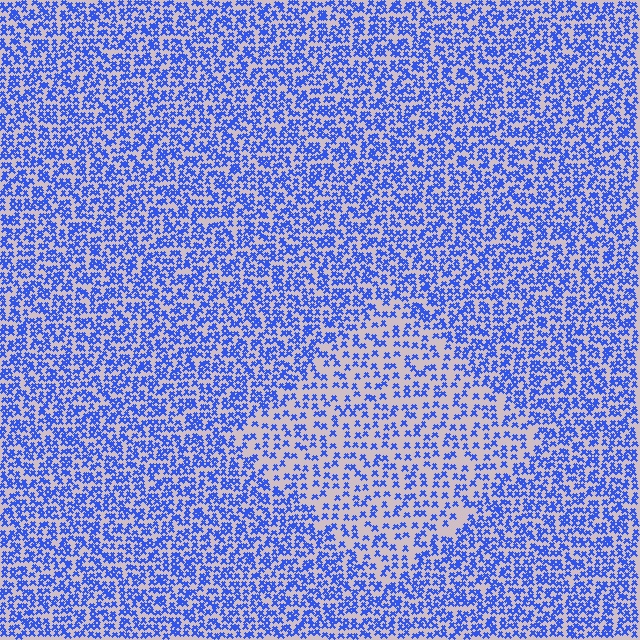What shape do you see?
I see a diamond.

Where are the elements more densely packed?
The elements are more densely packed outside the diamond boundary.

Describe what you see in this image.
The image contains small blue elements arranged at two different densities. A diamond-shaped region is visible where the elements are less densely packed than the surrounding area.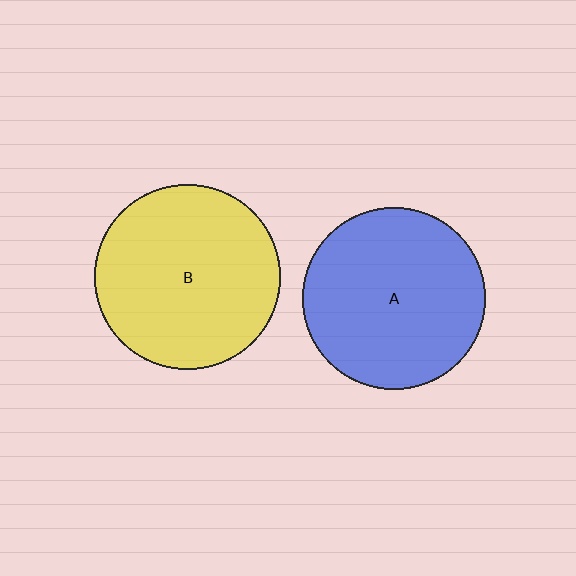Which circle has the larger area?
Circle B (yellow).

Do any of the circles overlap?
No, none of the circles overlap.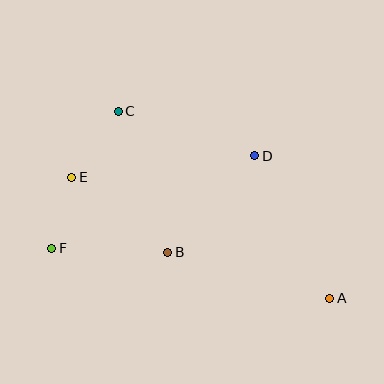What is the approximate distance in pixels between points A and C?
The distance between A and C is approximately 282 pixels.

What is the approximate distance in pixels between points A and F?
The distance between A and F is approximately 282 pixels.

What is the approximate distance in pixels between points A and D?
The distance between A and D is approximately 161 pixels.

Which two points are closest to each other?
Points E and F are closest to each other.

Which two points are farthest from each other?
Points A and E are farthest from each other.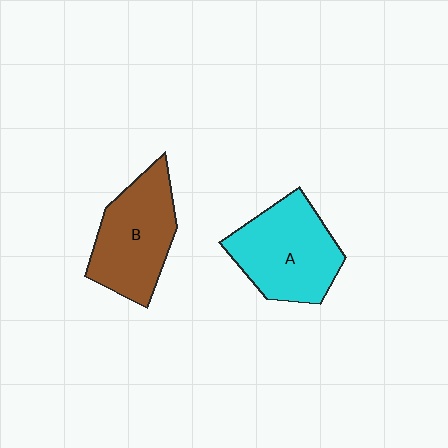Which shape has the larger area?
Shape A (cyan).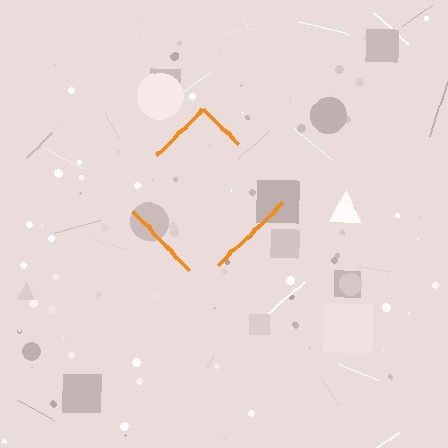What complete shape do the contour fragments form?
The contour fragments form a diamond.